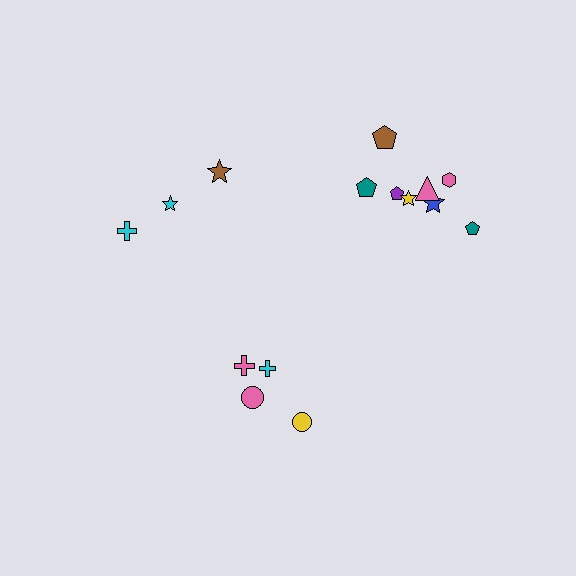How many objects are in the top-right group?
There are 8 objects.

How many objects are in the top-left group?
There are 3 objects.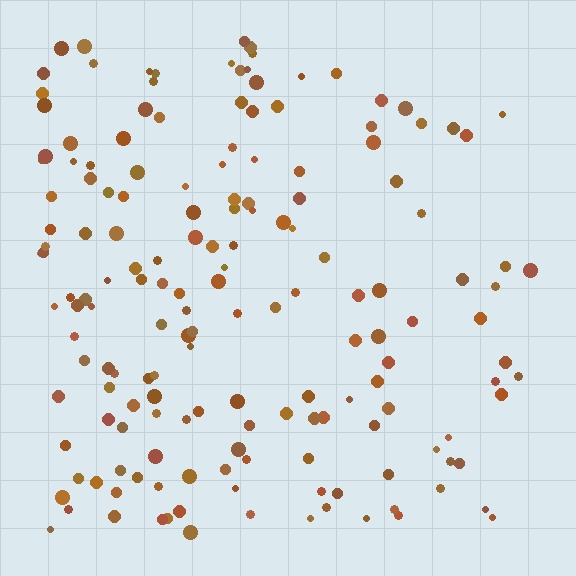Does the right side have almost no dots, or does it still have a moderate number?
Still a moderate number, just noticeably fewer than the left.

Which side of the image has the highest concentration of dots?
The left.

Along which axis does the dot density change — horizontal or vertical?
Horizontal.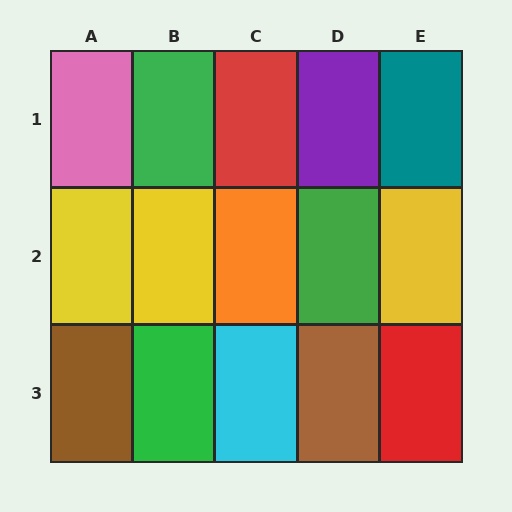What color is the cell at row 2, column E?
Yellow.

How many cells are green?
3 cells are green.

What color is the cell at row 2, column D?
Green.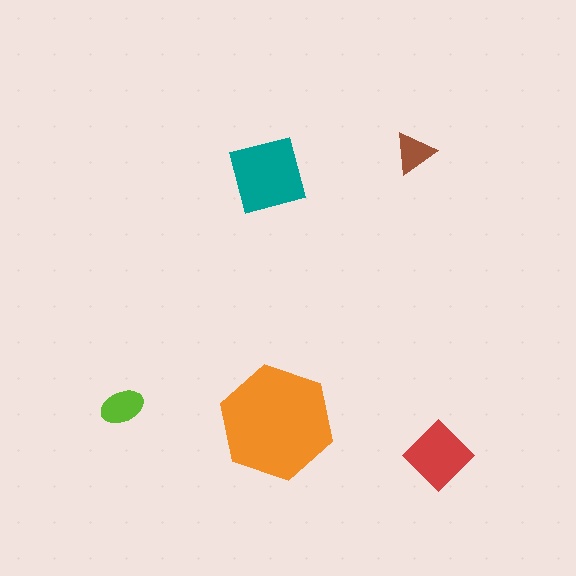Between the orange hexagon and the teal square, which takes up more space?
The orange hexagon.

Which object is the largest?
The orange hexagon.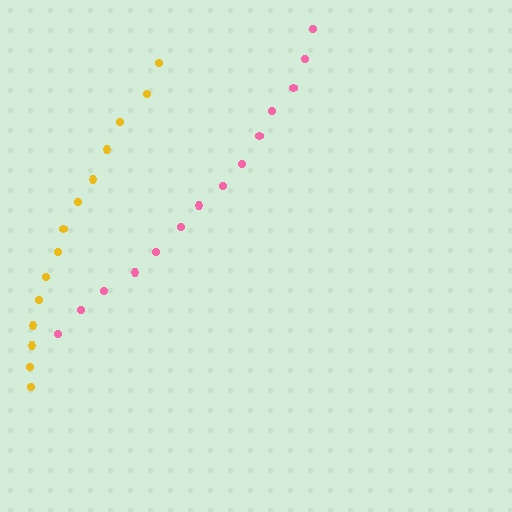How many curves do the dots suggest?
There are 2 distinct paths.